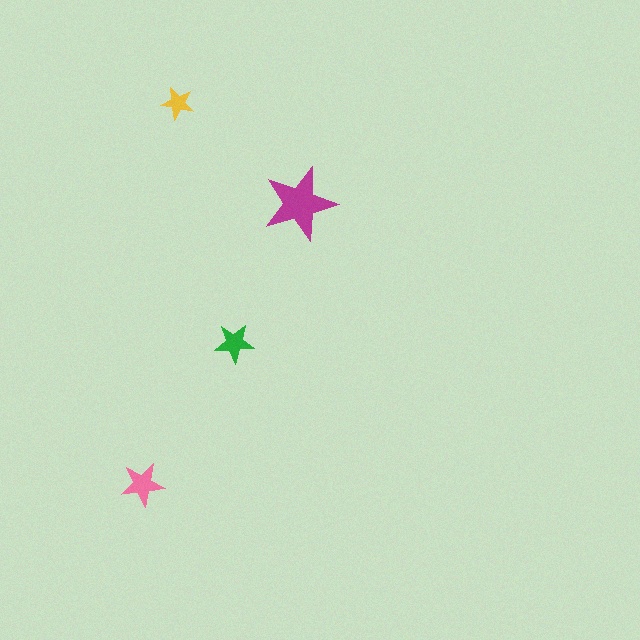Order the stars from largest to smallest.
the magenta one, the pink one, the green one, the yellow one.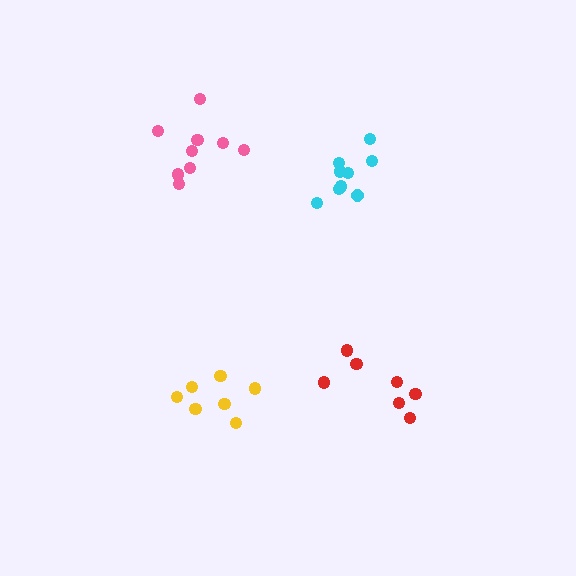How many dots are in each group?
Group 1: 9 dots, Group 2: 7 dots, Group 3: 9 dots, Group 4: 7 dots (32 total).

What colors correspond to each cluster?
The clusters are colored: cyan, yellow, pink, red.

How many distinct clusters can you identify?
There are 4 distinct clusters.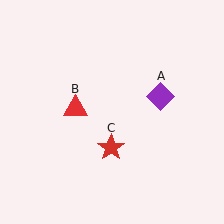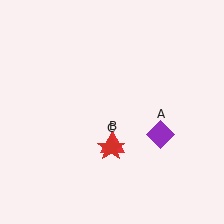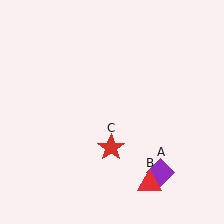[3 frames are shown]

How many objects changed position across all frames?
2 objects changed position: purple diamond (object A), red triangle (object B).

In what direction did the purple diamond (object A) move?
The purple diamond (object A) moved down.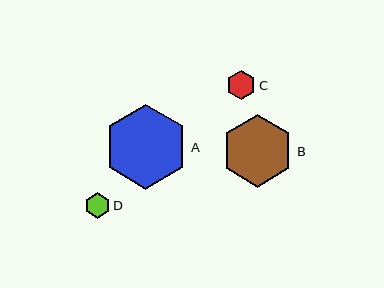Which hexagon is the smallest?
Hexagon D is the smallest with a size of approximately 25 pixels.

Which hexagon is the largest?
Hexagon A is the largest with a size of approximately 84 pixels.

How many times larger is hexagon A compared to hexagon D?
Hexagon A is approximately 3.3 times the size of hexagon D.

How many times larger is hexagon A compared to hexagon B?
Hexagon A is approximately 1.2 times the size of hexagon B.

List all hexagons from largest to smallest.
From largest to smallest: A, B, C, D.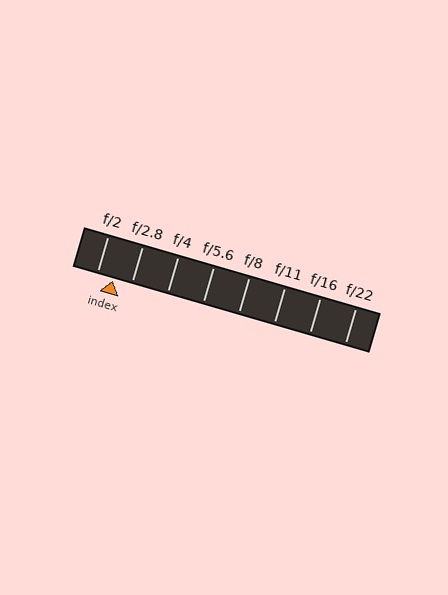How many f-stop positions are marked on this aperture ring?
There are 8 f-stop positions marked.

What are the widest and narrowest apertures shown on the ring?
The widest aperture shown is f/2 and the narrowest is f/22.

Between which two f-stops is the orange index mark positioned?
The index mark is between f/2 and f/2.8.